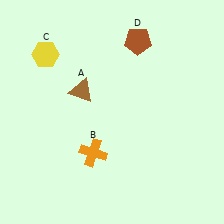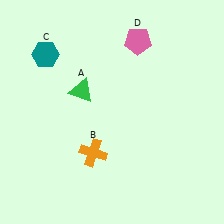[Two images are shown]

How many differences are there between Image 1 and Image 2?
There are 3 differences between the two images.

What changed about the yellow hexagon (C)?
In Image 1, C is yellow. In Image 2, it changed to teal.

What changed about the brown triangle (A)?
In Image 1, A is brown. In Image 2, it changed to green.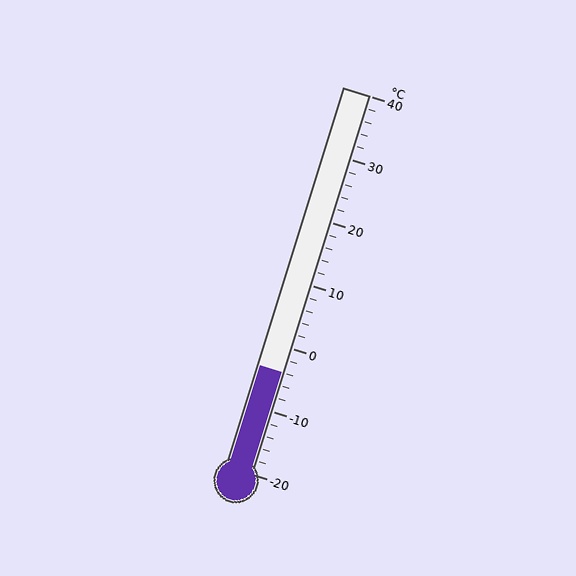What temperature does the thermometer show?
The thermometer shows approximately -4°C.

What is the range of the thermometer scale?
The thermometer scale ranges from -20°C to 40°C.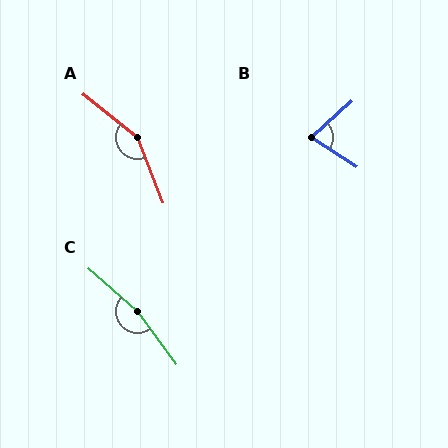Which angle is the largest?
C, at approximately 168 degrees.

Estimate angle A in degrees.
Approximately 149 degrees.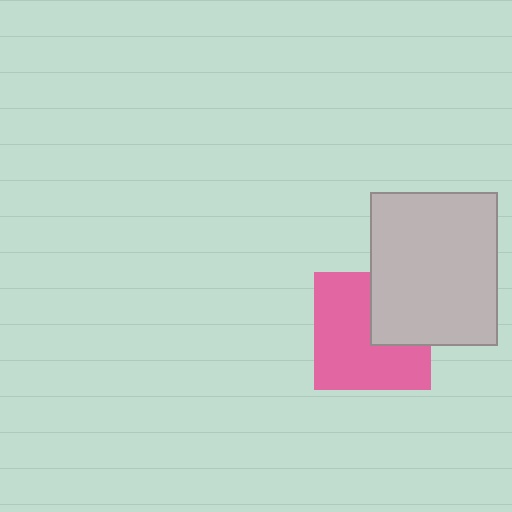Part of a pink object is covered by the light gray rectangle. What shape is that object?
It is a square.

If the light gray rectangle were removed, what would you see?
You would see the complete pink square.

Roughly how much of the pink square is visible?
Most of it is visible (roughly 67%).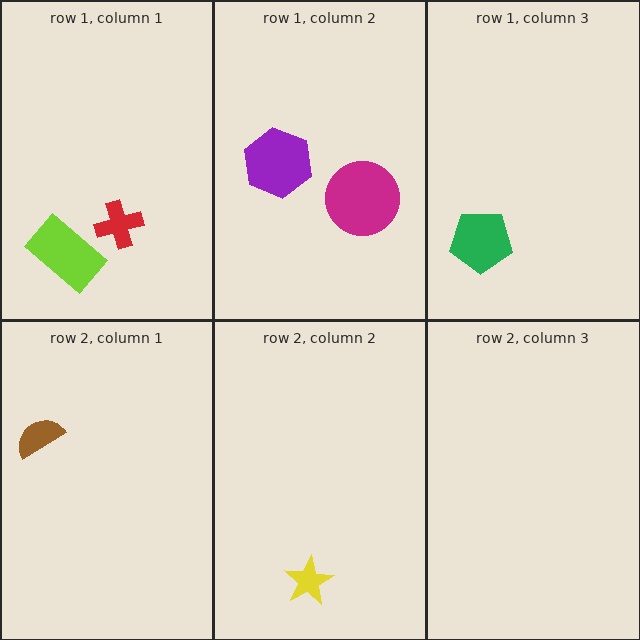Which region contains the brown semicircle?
The row 2, column 1 region.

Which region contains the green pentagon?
The row 1, column 3 region.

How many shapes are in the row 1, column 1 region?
2.